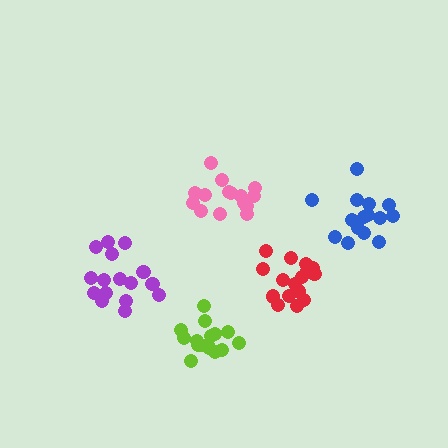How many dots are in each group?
Group 1: 15 dots, Group 2: 17 dots, Group 3: 16 dots, Group 4: 16 dots, Group 5: 15 dots (79 total).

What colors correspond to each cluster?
The clusters are colored: blue, red, pink, purple, lime.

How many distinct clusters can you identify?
There are 5 distinct clusters.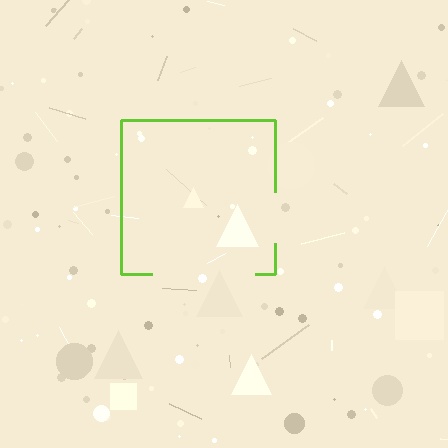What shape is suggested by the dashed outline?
The dashed outline suggests a square.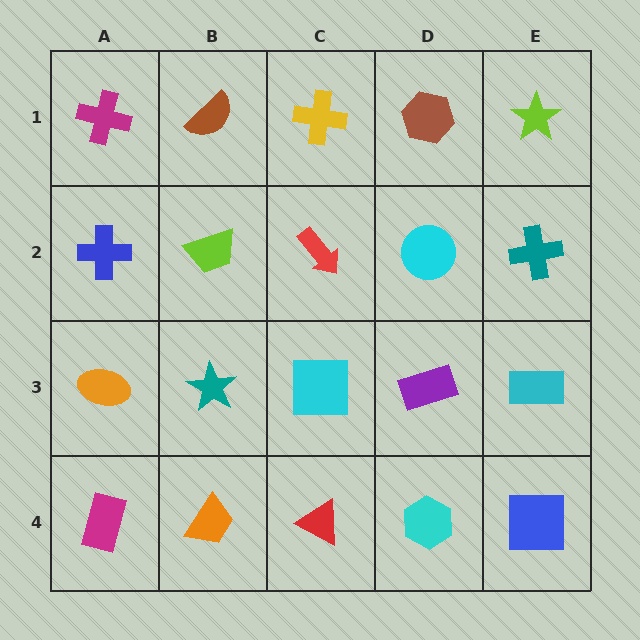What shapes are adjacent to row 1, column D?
A cyan circle (row 2, column D), a yellow cross (row 1, column C), a lime star (row 1, column E).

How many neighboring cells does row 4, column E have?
2.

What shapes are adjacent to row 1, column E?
A teal cross (row 2, column E), a brown hexagon (row 1, column D).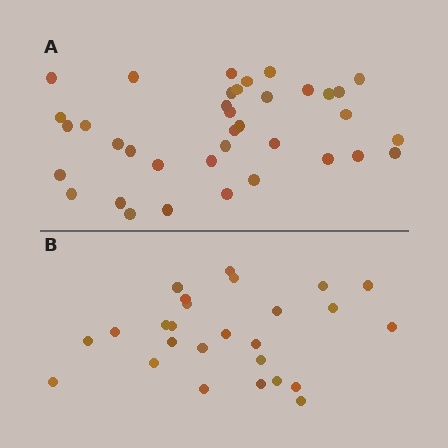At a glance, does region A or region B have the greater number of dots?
Region A (the top region) has more dots.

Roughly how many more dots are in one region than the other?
Region A has roughly 12 or so more dots than region B.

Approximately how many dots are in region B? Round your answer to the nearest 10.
About 30 dots. (The exact count is 26, which rounds to 30.)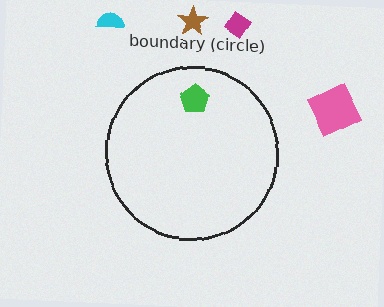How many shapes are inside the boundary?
1 inside, 4 outside.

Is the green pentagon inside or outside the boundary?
Inside.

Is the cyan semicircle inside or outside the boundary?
Outside.